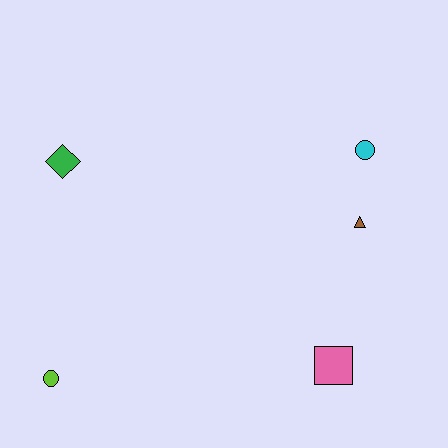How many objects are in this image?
There are 5 objects.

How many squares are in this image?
There is 1 square.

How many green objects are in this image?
There is 1 green object.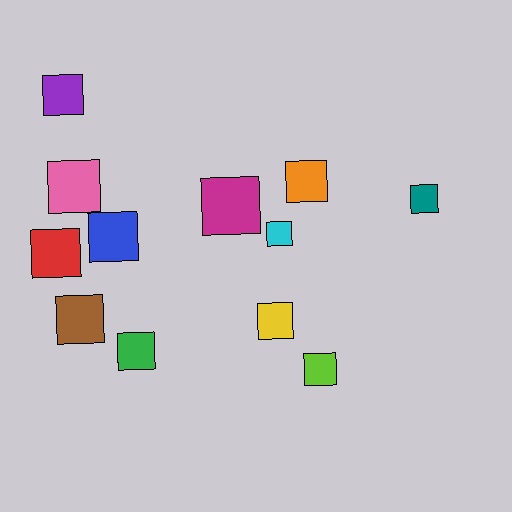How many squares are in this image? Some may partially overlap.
There are 12 squares.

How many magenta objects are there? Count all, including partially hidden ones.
There is 1 magenta object.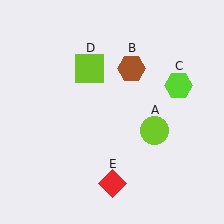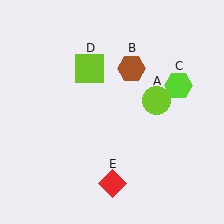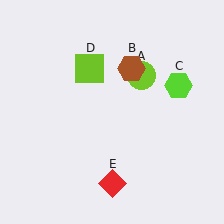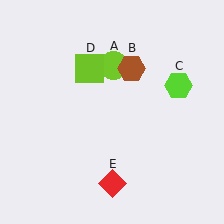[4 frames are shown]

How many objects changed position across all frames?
1 object changed position: lime circle (object A).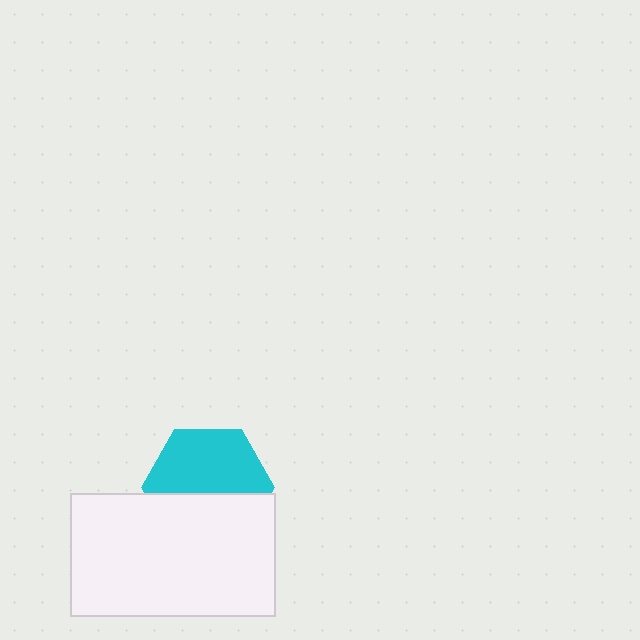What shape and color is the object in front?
The object in front is a white rectangle.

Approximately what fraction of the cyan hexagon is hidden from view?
Roughly 43% of the cyan hexagon is hidden behind the white rectangle.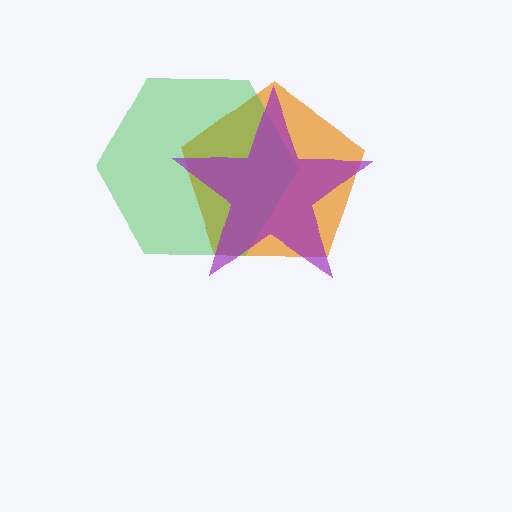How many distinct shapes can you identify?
There are 3 distinct shapes: an orange pentagon, a green hexagon, a purple star.